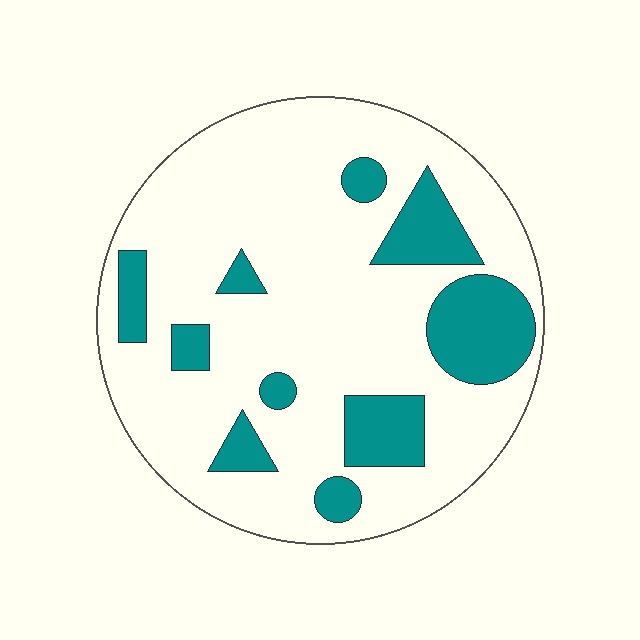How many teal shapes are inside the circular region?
10.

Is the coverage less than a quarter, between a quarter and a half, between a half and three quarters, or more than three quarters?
Less than a quarter.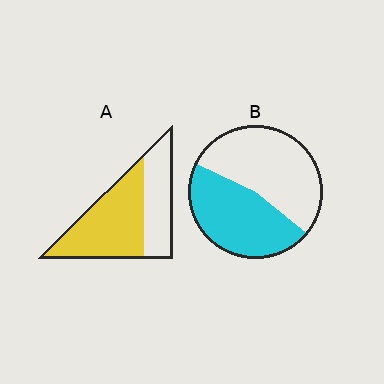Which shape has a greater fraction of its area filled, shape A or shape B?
Shape A.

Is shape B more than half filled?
Roughly half.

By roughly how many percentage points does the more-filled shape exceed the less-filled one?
By roughly 15 percentage points (A over B).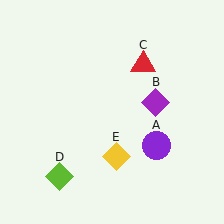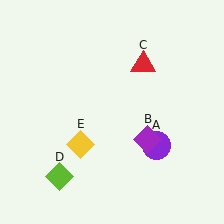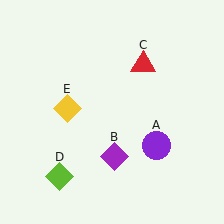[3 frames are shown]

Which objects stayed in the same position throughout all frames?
Purple circle (object A) and red triangle (object C) and lime diamond (object D) remained stationary.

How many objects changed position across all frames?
2 objects changed position: purple diamond (object B), yellow diamond (object E).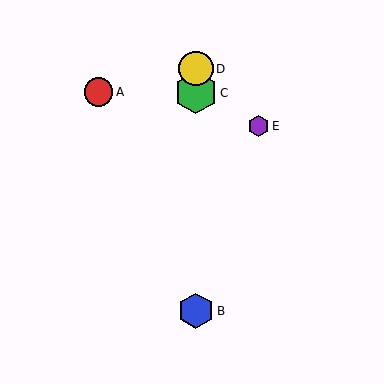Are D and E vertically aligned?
No, D is at x≈196 and E is at x≈259.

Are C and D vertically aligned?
Yes, both are at x≈196.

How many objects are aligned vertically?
3 objects (B, C, D) are aligned vertically.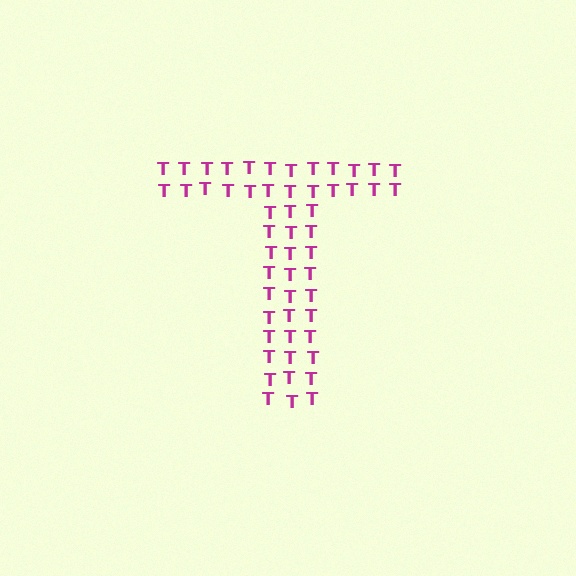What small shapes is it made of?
It is made of small letter T's.